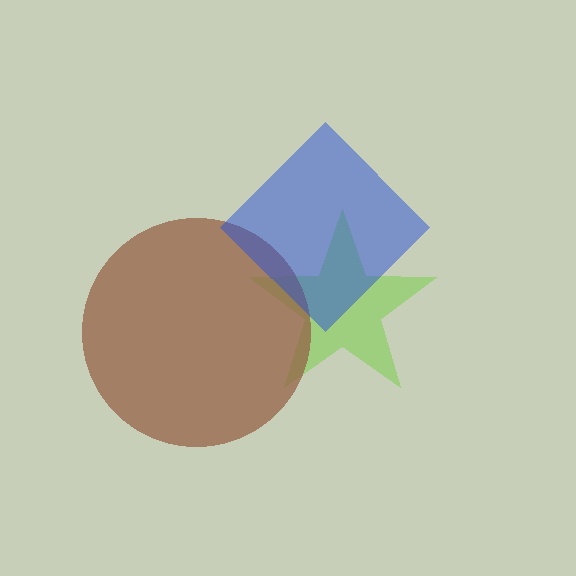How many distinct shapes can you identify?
There are 3 distinct shapes: a lime star, a brown circle, a blue diamond.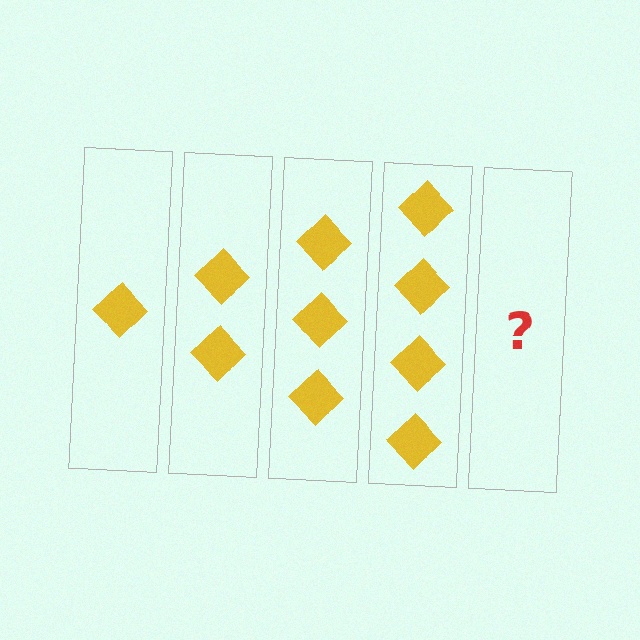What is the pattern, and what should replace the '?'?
The pattern is that each step adds one more diamond. The '?' should be 5 diamonds.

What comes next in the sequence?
The next element should be 5 diamonds.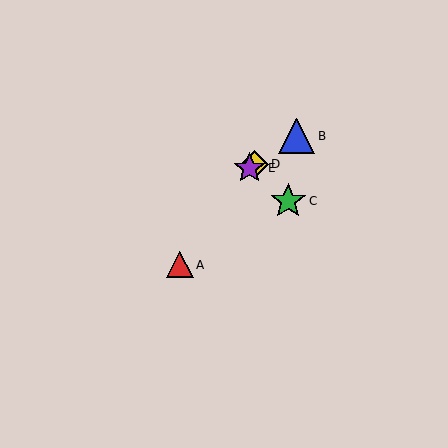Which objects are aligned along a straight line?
Objects B, D, E are aligned along a straight line.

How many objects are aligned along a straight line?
3 objects (B, D, E) are aligned along a straight line.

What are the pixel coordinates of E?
Object E is at (249, 168).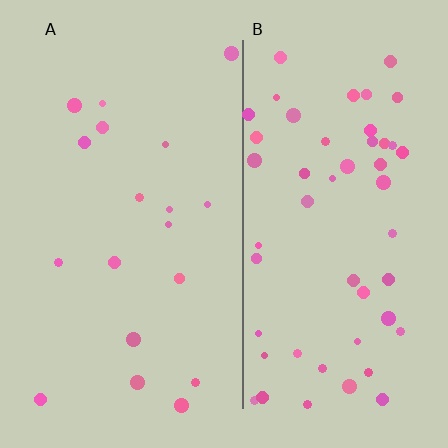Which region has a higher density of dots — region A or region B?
B (the right).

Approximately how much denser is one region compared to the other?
Approximately 2.8× — region B over region A.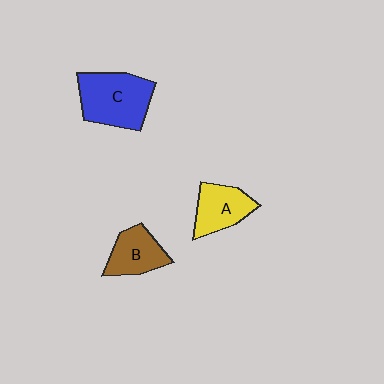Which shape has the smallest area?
Shape B (brown).